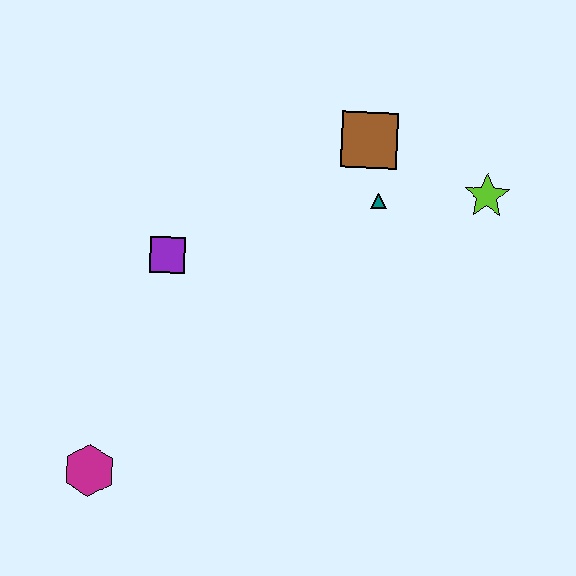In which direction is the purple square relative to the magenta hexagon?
The purple square is above the magenta hexagon.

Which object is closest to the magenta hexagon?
The purple square is closest to the magenta hexagon.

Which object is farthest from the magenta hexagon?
The lime star is farthest from the magenta hexagon.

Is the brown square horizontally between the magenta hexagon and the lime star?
Yes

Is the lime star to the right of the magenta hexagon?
Yes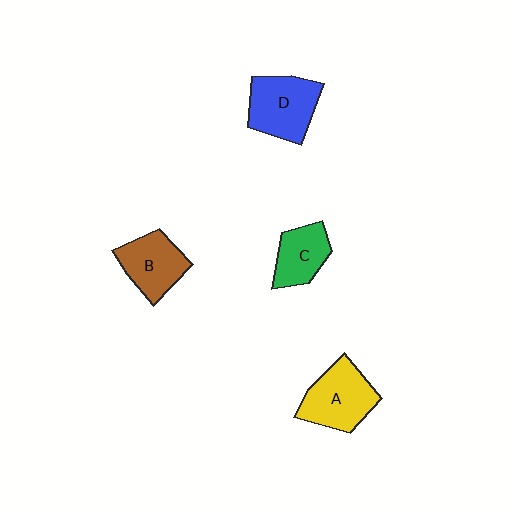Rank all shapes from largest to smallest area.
From largest to smallest: D (blue), A (yellow), B (brown), C (green).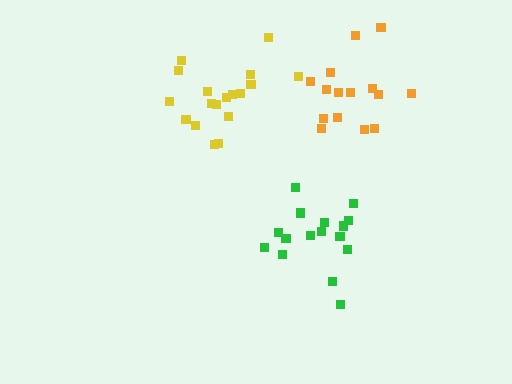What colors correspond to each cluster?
The clusters are colored: green, orange, yellow.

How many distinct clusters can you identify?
There are 3 distinct clusters.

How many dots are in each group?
Group 1: 16 dots, Group 2: 15 dots, Group 3: 18 dots (49 total).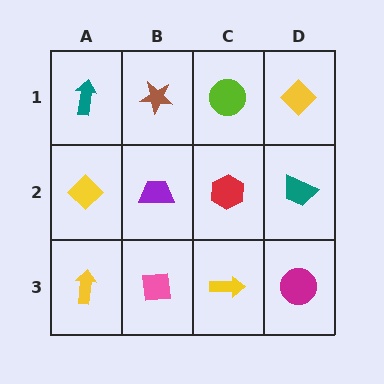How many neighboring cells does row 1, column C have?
3.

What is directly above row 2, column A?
A teal arrow.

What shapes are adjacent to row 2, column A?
A teal arrow (row 1, column A), a yellow arrow (row 3, column A), a purple trapezoid (row 2, column B).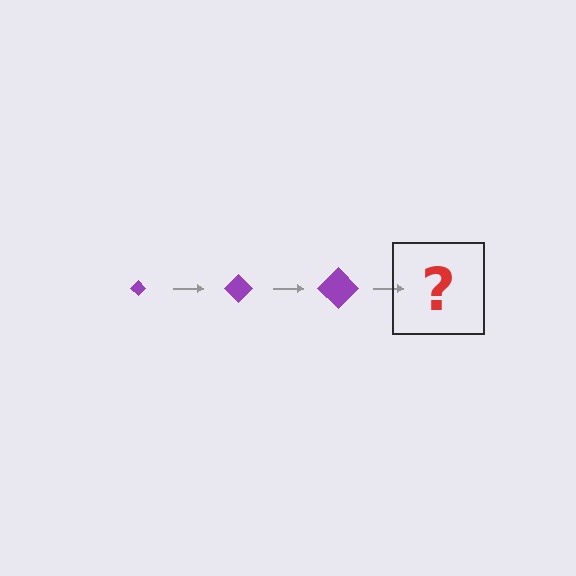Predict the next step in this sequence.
The next step is a purple diamond, larger than the previous one.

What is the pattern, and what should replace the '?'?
The pattern is that the diamond gets progressively larger each step. The '?' should be a purple diamond, larger than the previous one.